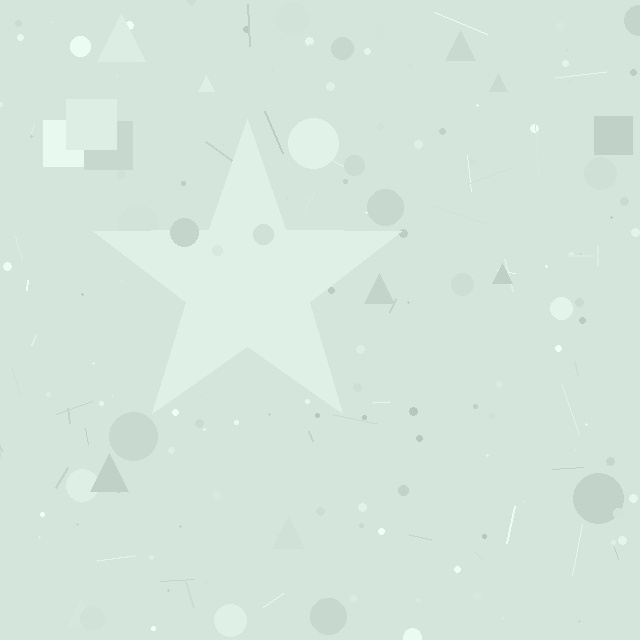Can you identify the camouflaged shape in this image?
The camouflaged shape is a star.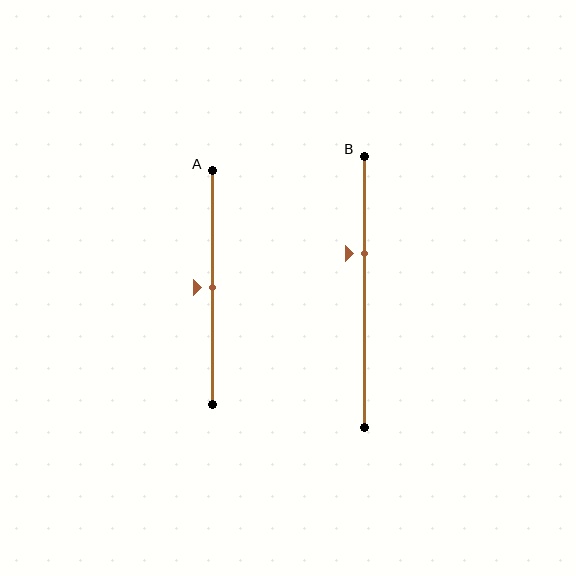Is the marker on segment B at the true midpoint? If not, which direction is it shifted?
No, the marker on segment B is shifted upward by about 14% of the segment length.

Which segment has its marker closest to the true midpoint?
Segment A has its marker closest to the true midpoint.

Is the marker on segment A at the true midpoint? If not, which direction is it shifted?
Yes, the marker on segment A is at the true midpoint.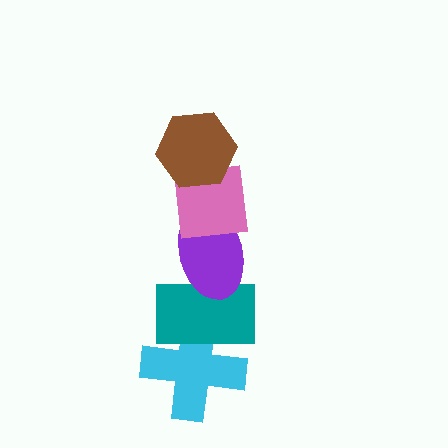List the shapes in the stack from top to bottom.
From top to bottom: the brown hexagon, the pink square, the purple ellipse, the teal rectangle, the cyan cross.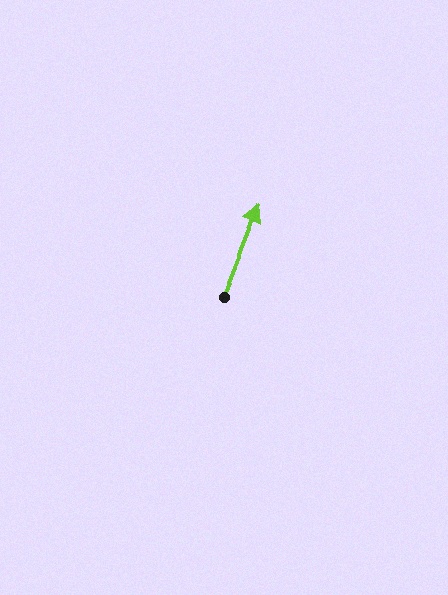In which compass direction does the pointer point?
North.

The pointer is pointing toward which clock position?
Roughly 1 o'clock.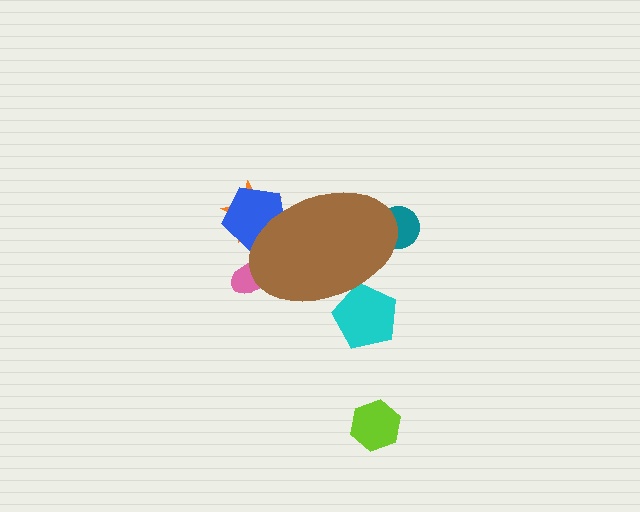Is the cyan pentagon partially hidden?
Yes, the cyan pentagon is partially hidden behind the brown ellipse.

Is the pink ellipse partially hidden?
Yes, the pink ellipse is partially hidden behind the brown ellipse.